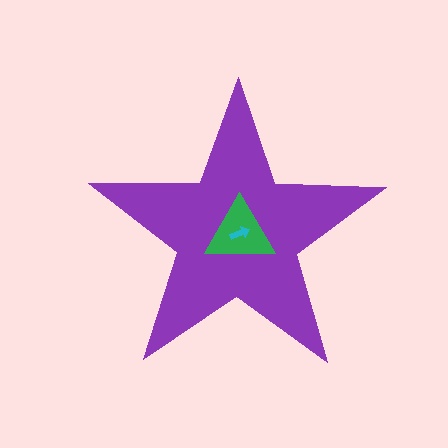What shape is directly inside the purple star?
The green triangle.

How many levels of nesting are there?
3.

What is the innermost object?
The cyan arrow.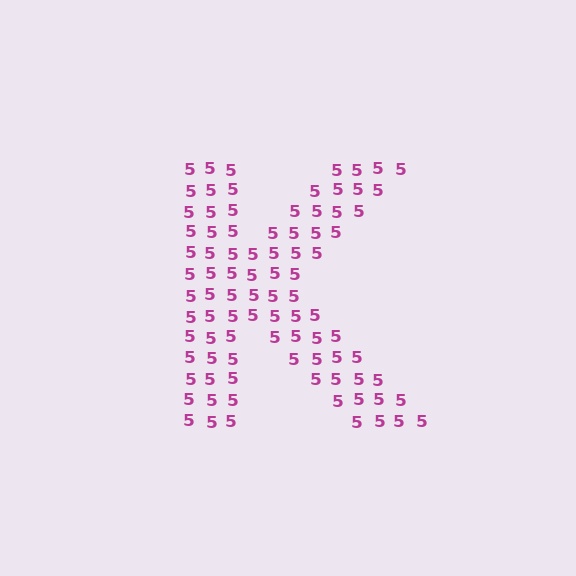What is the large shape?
The large shape is the letter K.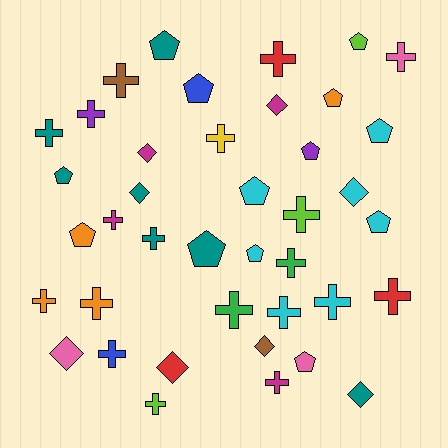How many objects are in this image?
There are 40 objects.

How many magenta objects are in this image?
There are 4 magenta objects.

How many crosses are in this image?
There are 19 crosses.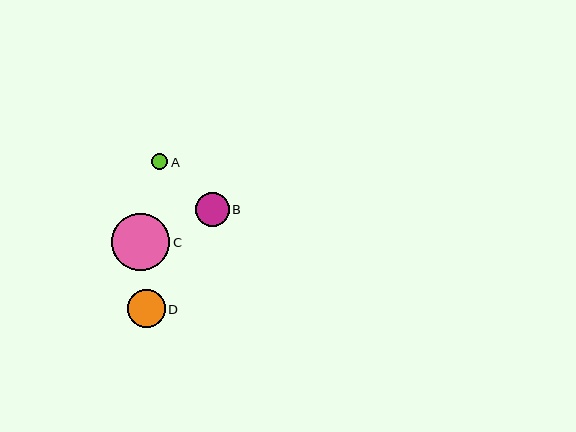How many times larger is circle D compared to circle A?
Circle D is approximately 2.3 times the size of circle A.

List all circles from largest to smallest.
From largest to smallest: C, D, B, A.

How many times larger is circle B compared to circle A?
Circle B is approximately 2.1 times the size of circle A.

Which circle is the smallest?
Circle A is the smallest with a size of approximately 16 pixels.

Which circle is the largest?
Circle C is the largest with a size of approximately 58 pixels.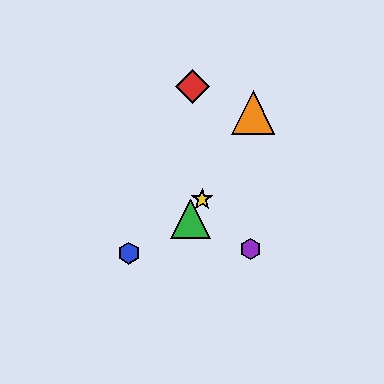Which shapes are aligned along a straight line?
The green triangle, the yellow star, the orange triangle are aligned along a straight line.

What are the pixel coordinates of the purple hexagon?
The purple hexagon is at (251, 249).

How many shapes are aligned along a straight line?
3 shapes (the green triangle, the yellow star, the orange triangle) are aligned along a straight line.